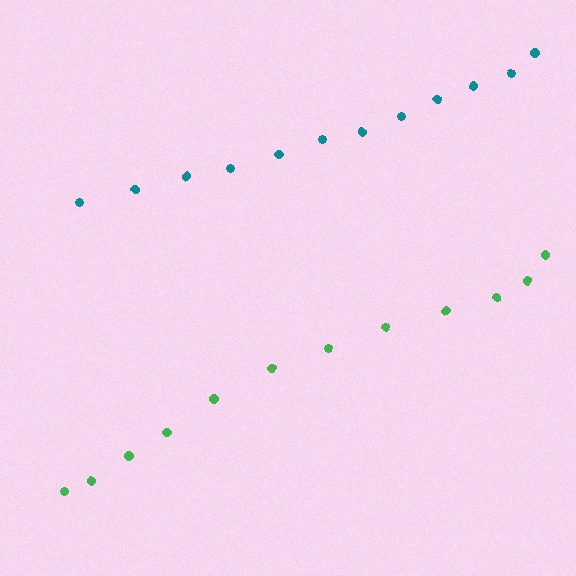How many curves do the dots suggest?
There are 2 distinct paths.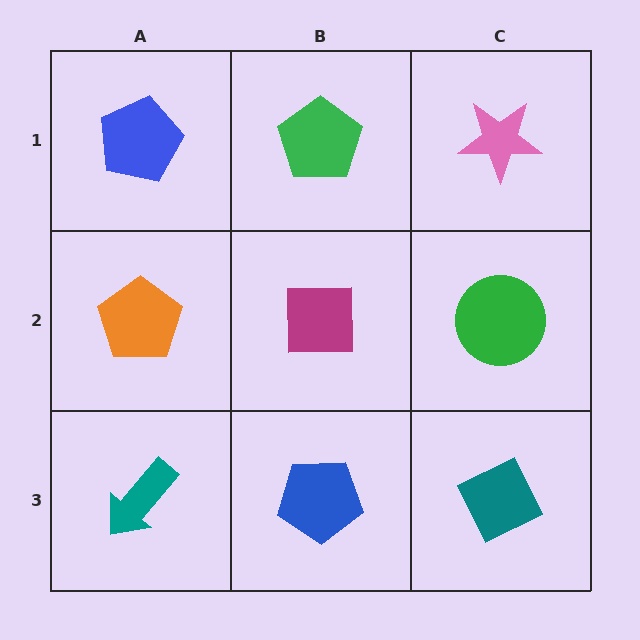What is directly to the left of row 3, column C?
A blue pentagon.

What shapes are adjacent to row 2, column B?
A green pentagon (row 1, column B), a blue pentagon (row 3, column B), an orange pentagon (row 2, column A), a green circle (row 2, column C).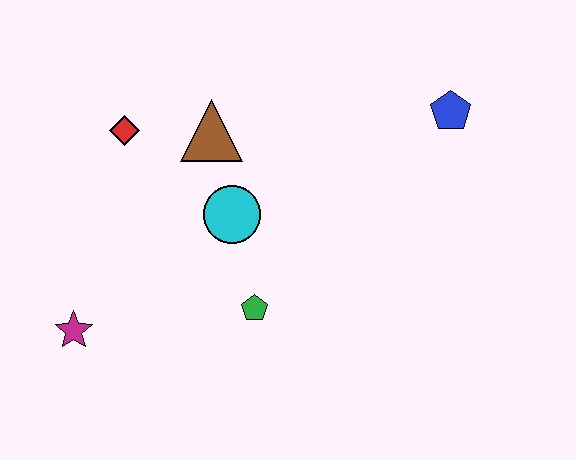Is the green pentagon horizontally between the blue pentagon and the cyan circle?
Yes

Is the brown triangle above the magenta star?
Yes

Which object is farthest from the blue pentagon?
The magenta star is farthest from the blue pentagon.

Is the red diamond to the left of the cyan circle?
Yes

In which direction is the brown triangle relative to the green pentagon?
The brown triangle is above the green pentagon.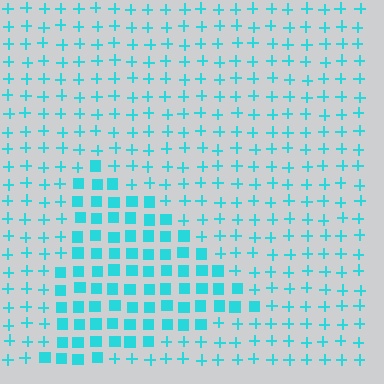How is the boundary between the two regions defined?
The boundary is defined by a change in element shape: squares inside vs. plus signs outside. All elements share the same color and spacing.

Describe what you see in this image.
The image is filled with small cyan elements arranged in a uniform grid. A triangle-shaped region contains squares, while the surrounding area contains plus signs. The boundary is defined purely by the change in element shape.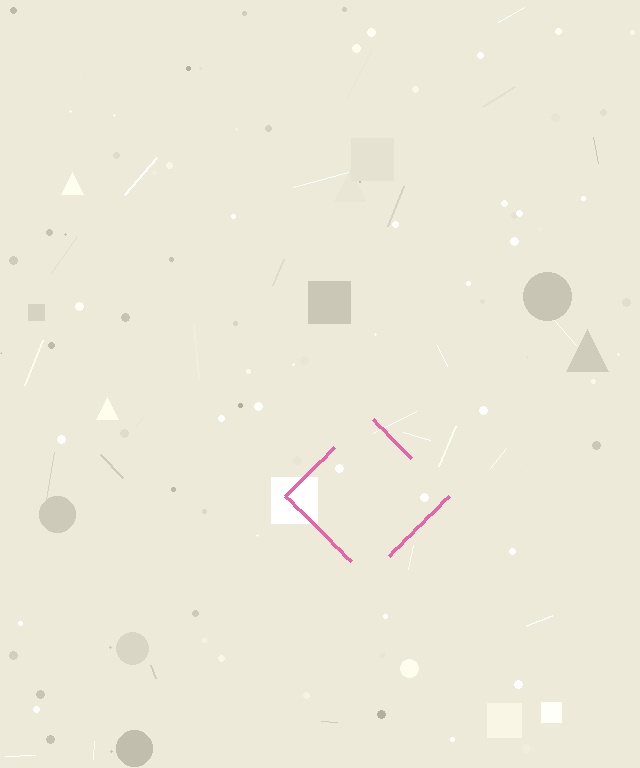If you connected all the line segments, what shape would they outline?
They would outline a diamond.